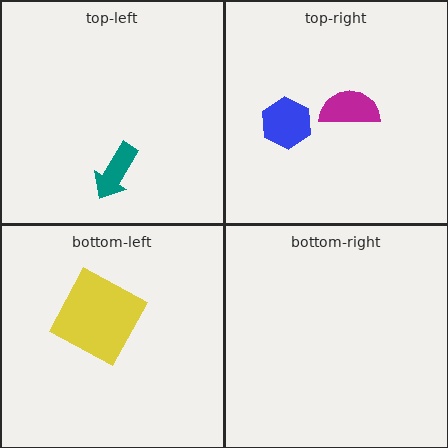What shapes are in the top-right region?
The blue hexagon, the magenta semicircle.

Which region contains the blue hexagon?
The top-right region.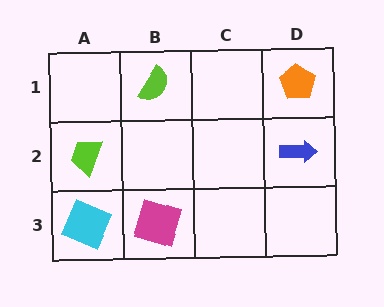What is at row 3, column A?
A cyan square.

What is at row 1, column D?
An orange pentagon.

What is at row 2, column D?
A blue arrow.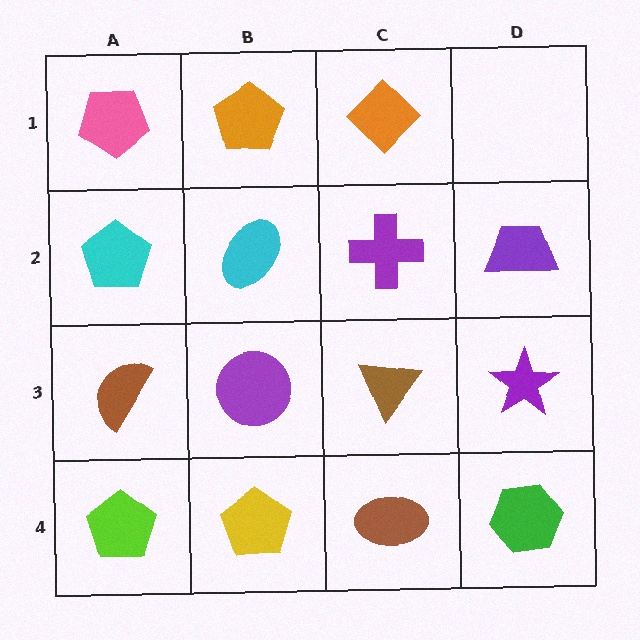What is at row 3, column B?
A purple circle.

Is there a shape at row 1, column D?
No, that cell is empty.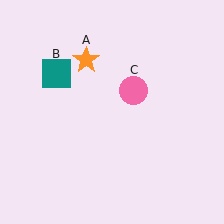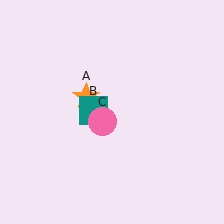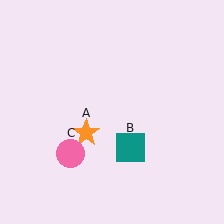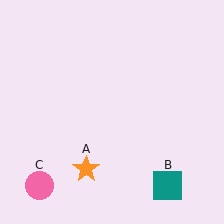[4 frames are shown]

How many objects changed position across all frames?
3 objects changed position: orange star (object A), teal square (object B), pink circle (object C).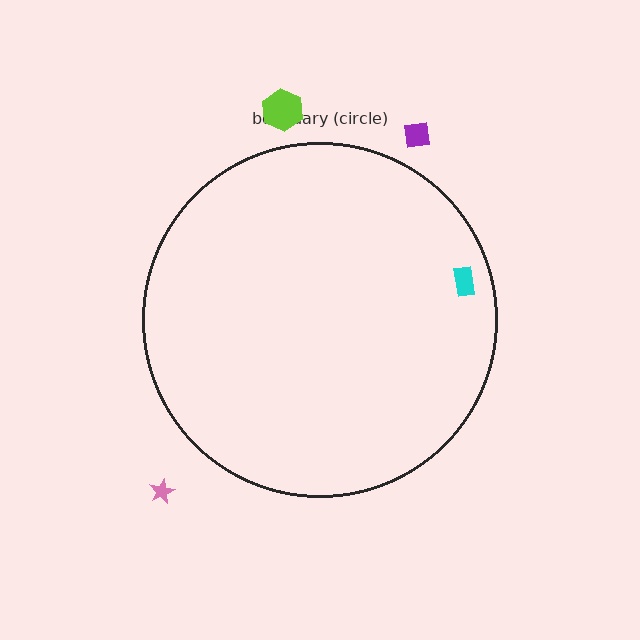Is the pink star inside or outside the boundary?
Outside.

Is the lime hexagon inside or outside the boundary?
Outside.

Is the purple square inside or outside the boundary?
Outside.